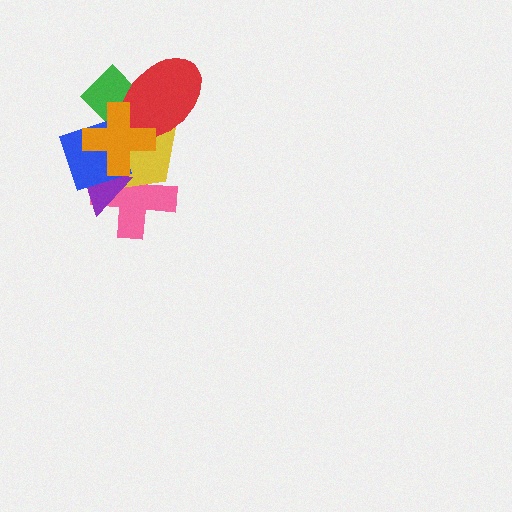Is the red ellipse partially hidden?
Yes, it is partially covered by another shape.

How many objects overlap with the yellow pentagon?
6 objects overlap with the yellow pentagon.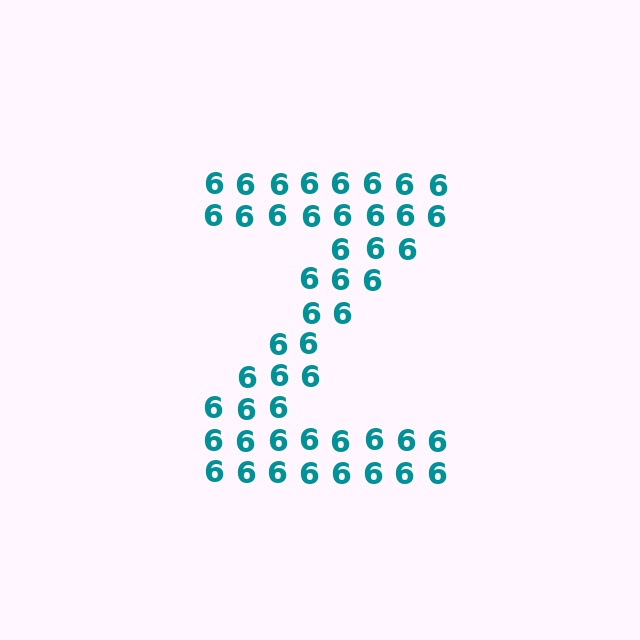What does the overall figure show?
The overall figure shows the letter Z.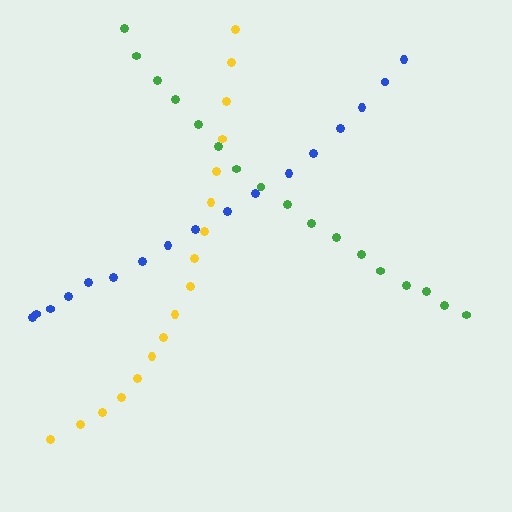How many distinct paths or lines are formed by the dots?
There are 3 distinct paths.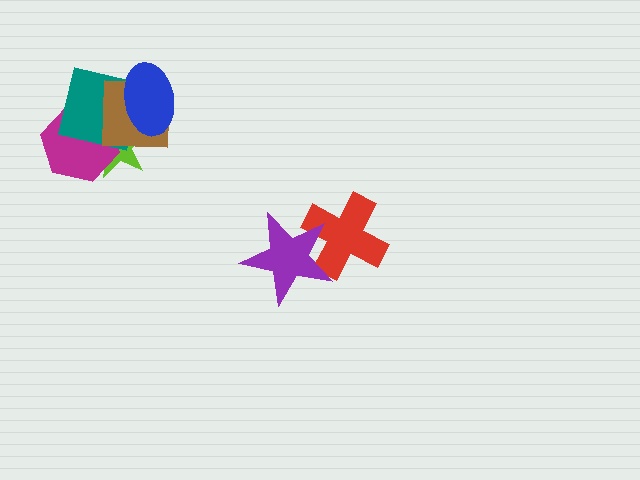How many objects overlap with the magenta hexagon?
3 objects overlap with the magenta hexagon.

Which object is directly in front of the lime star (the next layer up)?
The magenta hexagon is directly in front of the lime star.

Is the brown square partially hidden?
Yes, it is partially covered by another shape.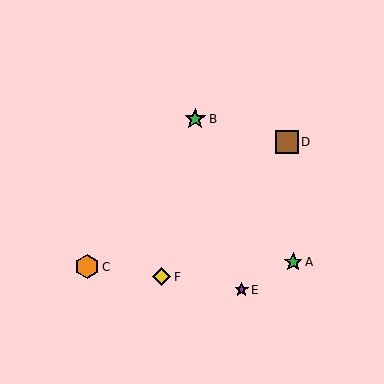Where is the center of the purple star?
The center of the purple star is at (242, 290).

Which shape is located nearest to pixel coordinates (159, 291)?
The yellow diamond (labeled F) at (162, 277) is nearest to that location.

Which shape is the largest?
The orange hexagon (labeled C) is the largest.